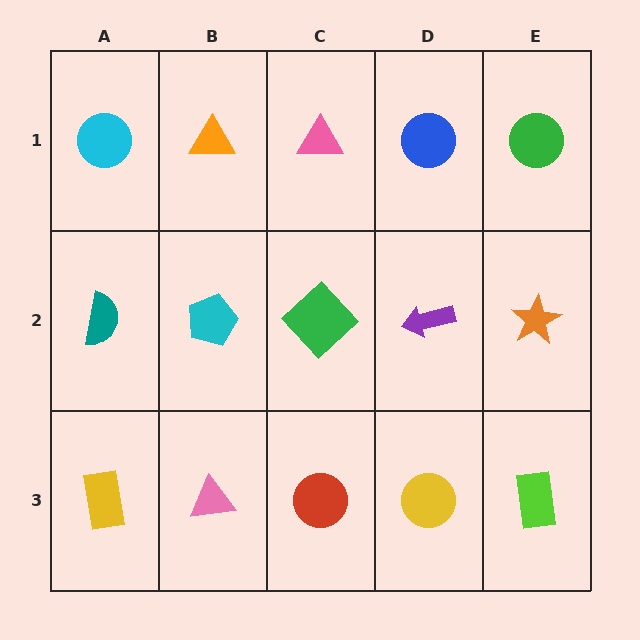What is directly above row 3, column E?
An orange star.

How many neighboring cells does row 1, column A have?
2.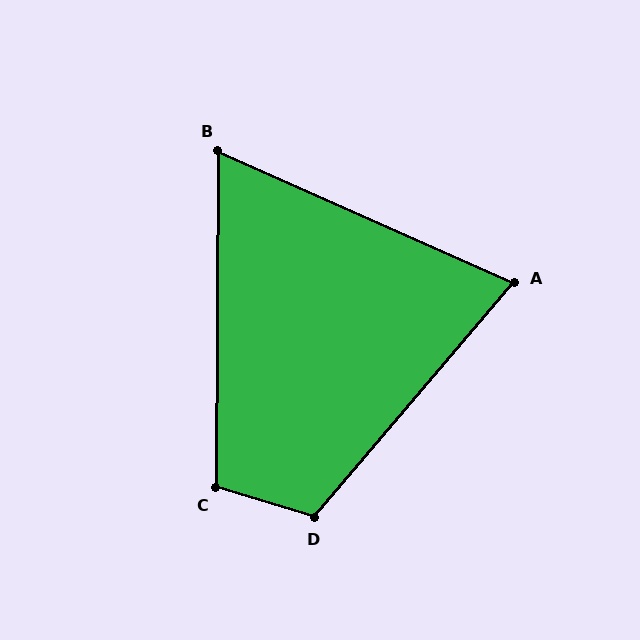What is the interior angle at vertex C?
Approximately 106 degrees (obtuse).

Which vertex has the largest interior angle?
D, at approximately 114 degrees.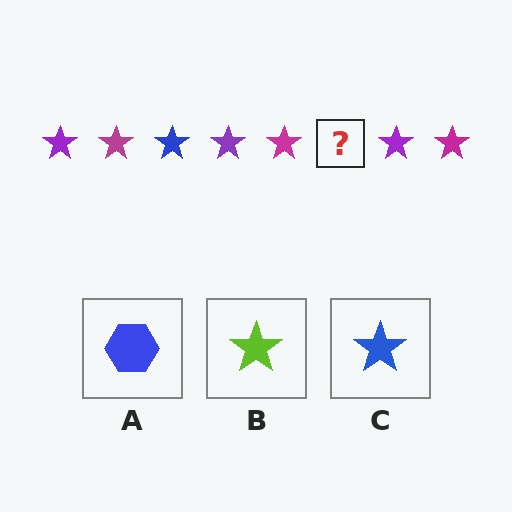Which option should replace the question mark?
Option C.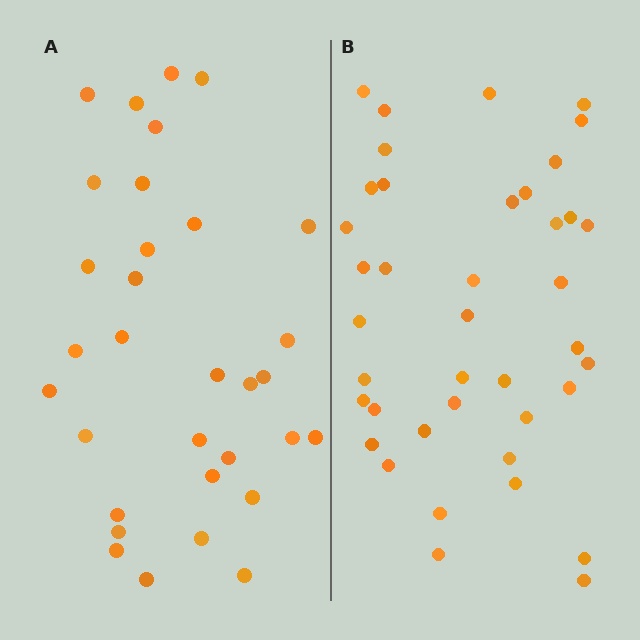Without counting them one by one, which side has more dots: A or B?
Region B (the right region) has more dots.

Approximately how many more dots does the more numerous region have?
Region B has roughly 8 or so more dots than region A.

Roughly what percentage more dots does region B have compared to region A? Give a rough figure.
About 25% more.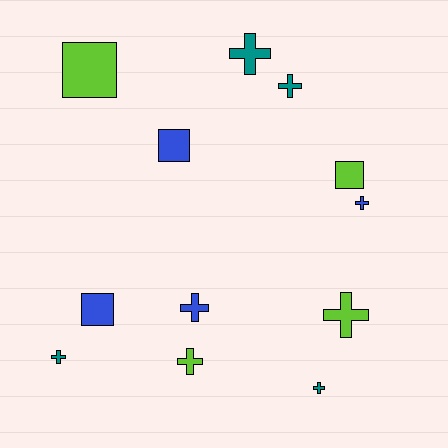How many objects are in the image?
There are 12 objects.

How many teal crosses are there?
There are 4 teal crosses.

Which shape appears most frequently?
Cross, with 8 objects.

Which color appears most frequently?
Blue, with 4 objects.